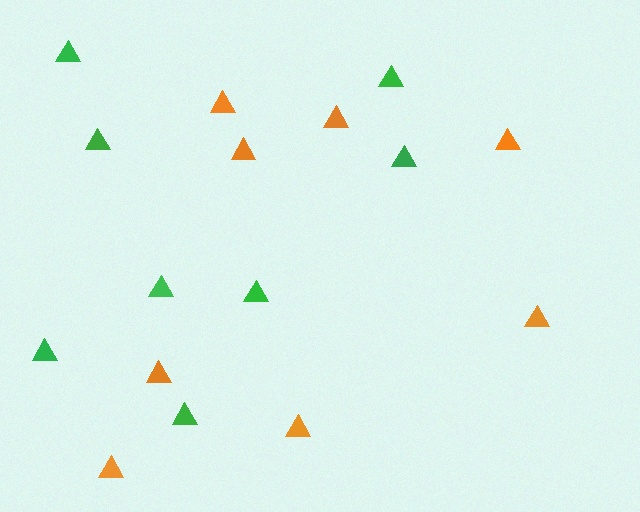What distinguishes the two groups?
There are 2 groups: one group of green triangles (8) and one group of orange triangles (8).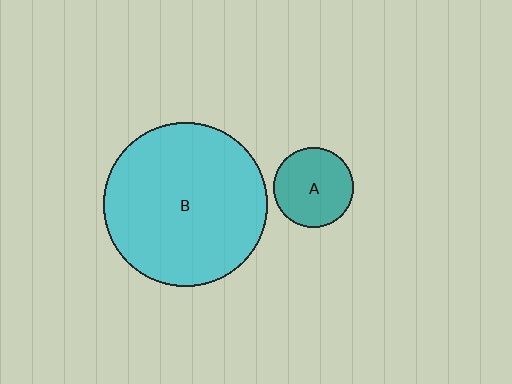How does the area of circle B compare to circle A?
Approximately 4.2 times.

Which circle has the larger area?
Circle B (cyan).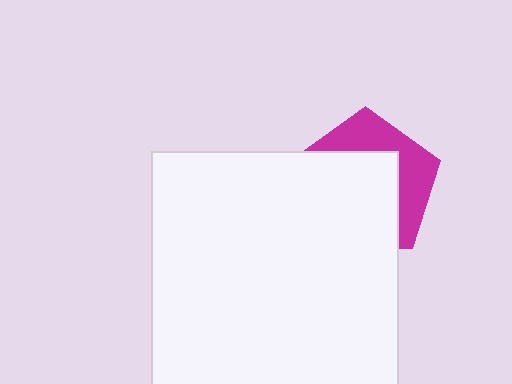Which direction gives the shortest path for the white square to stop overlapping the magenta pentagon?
Moving toward the lower-left gives the shortest separation.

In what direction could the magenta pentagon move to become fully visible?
The magenta pentagon could move toward the upper-right. That would shift it out from behind the white square entirely.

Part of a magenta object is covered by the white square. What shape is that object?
It is a pentagon.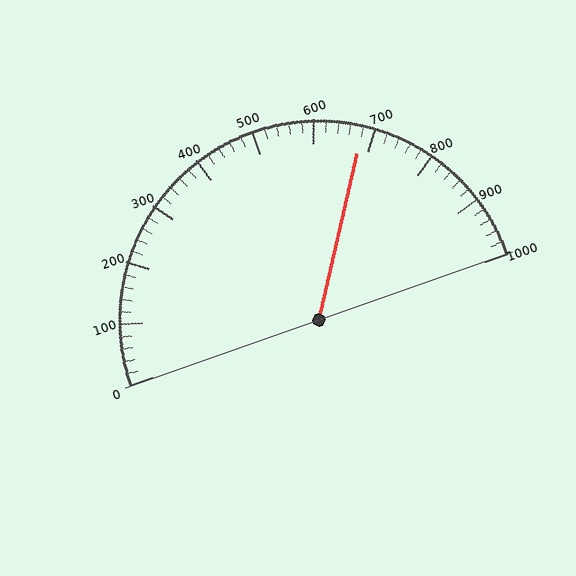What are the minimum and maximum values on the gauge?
The gauge ranges from 0 to 1000.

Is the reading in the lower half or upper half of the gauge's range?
The reading is in the upper half of the range (0 to 1000).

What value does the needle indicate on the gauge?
The needle indicates approximately 680.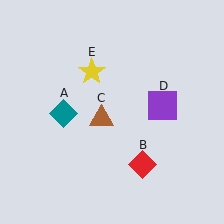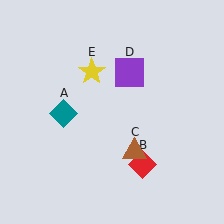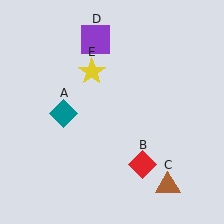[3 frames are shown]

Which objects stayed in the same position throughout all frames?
Teal diamond (object A) and red diamond (object B) and yellow star (object E) remained stationary.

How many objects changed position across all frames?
2 objects changed position: brown triangle (object C), purple square (object D).